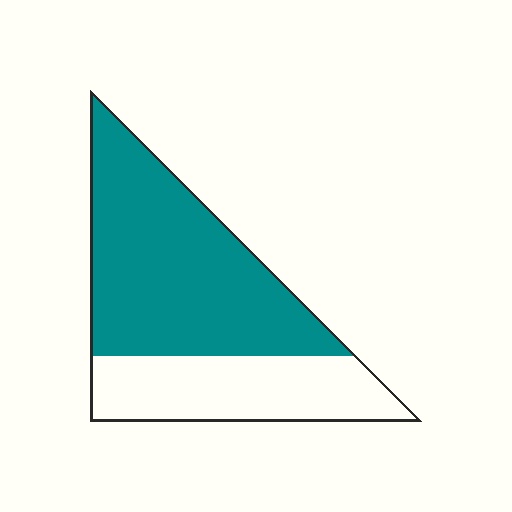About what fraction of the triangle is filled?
About five eighths (5/8).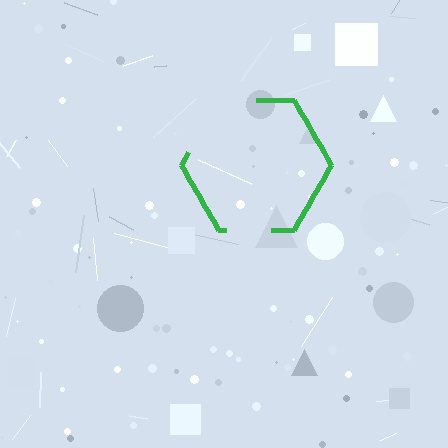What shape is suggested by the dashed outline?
The dashed outline suggests a hexagon.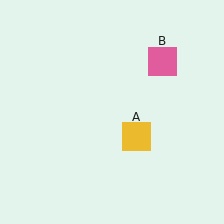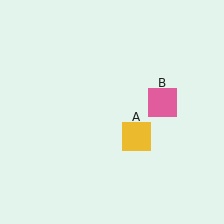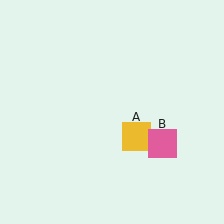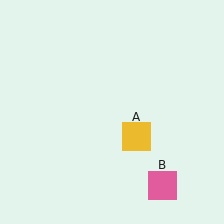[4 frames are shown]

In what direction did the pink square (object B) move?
The pink square (object B) moved down.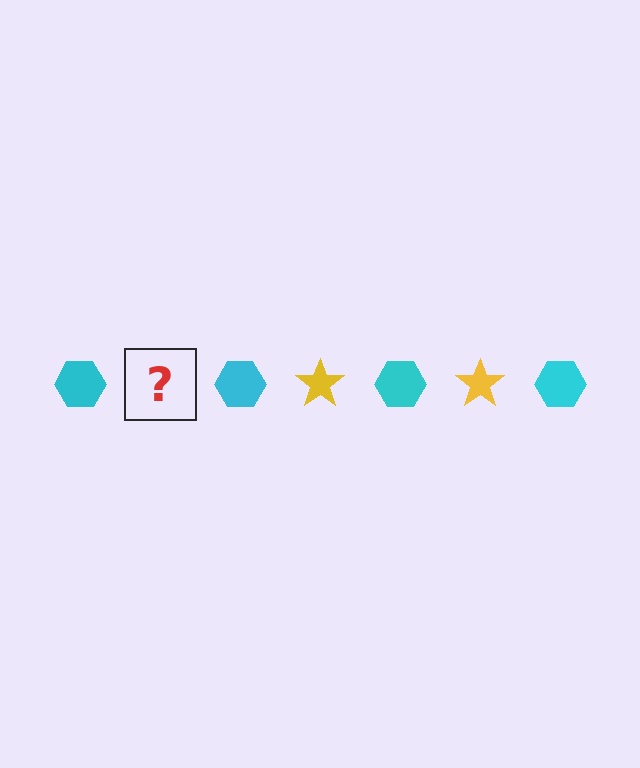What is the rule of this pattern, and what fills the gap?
The rule is that the pattern alternates between cyan hexagon and yellow star. The gap should be filled with a yellow star.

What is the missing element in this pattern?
The missing element is a yellow star.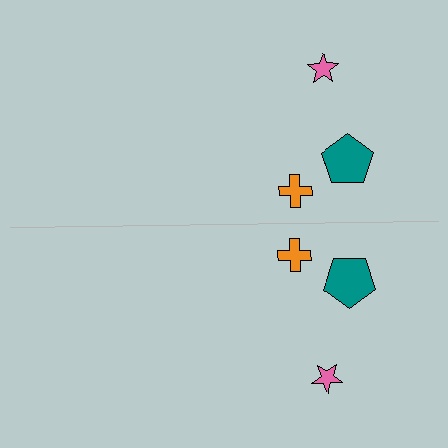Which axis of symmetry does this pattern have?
The pattern has a horizontal axis of symmetry running through the center of the image.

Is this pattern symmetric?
Yes, this pattern has bilateral (reflection) symmetry.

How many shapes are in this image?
There are 6 shapes in this image.